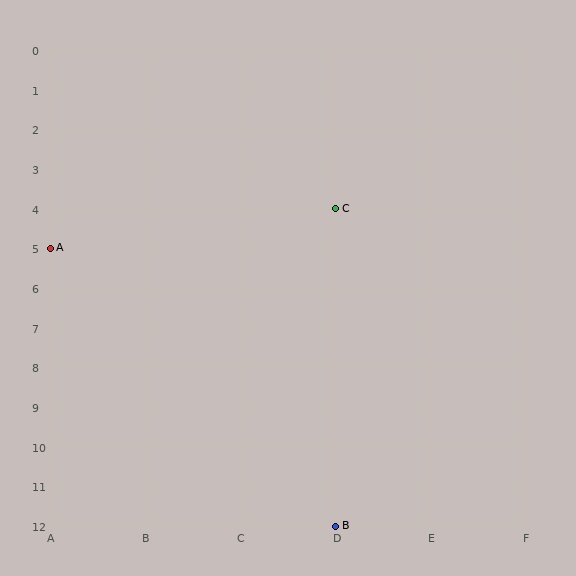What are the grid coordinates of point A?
Point A is at grid coordinates (A, 5).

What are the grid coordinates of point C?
Point C is at grid coordinates (D, 4).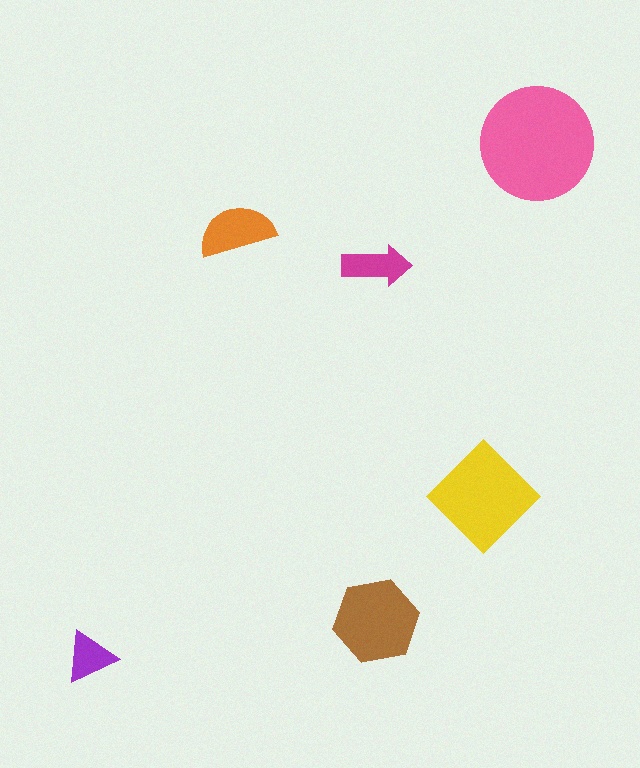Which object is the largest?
The pink circle.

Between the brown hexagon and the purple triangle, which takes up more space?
The brown hexagon.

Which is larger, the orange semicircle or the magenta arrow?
The orange semicircle.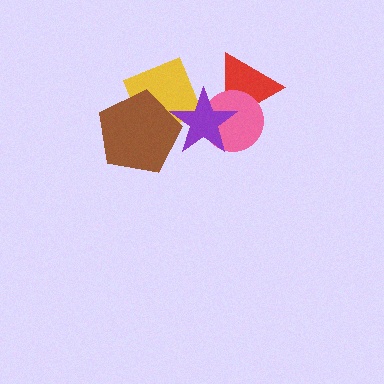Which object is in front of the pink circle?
The purple star is in front of the pink circle.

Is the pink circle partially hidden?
Yes, it is partially covered by another shape.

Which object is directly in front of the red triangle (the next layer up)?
The pink circle is directly in front of the red triangle.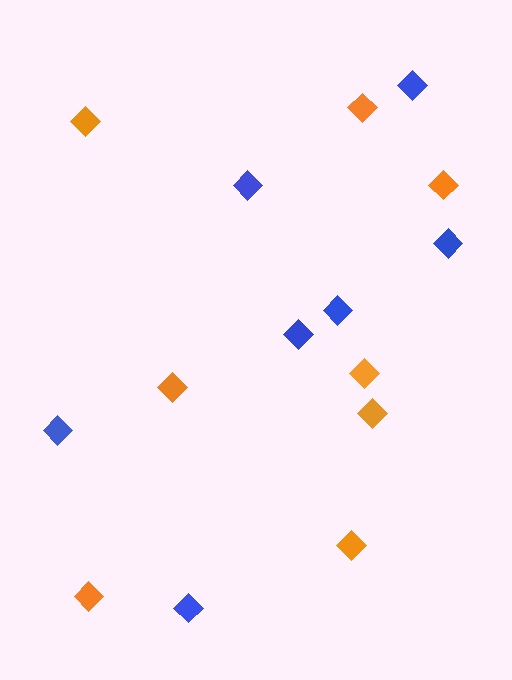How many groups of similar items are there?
There are 2 groups: one group of blue diamonds (7) and one group of orange diamonds (8).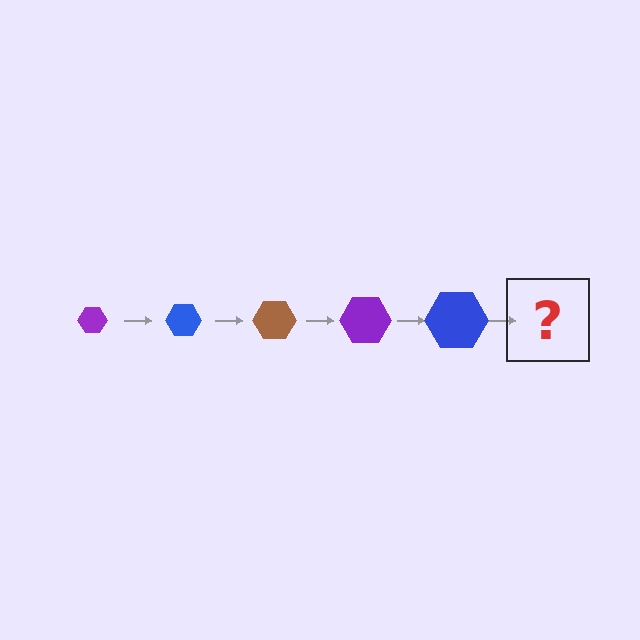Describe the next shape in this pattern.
It should be a brown hexagon, larger than the previous one.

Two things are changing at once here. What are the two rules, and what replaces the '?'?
The two rules are that the hexagon grows larger each step and the color cycles through purple, blue, and brown. The '?' should be a brown hexagon, larger than the previous one.